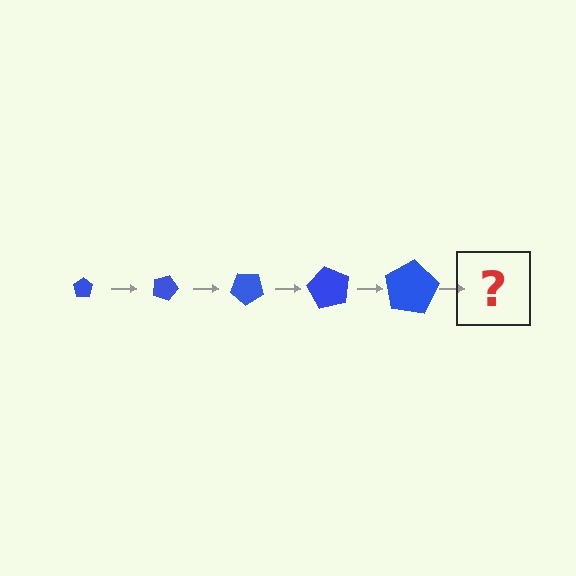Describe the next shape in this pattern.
It should be a pentagon, larger than the previous one and rotated 100 degrees from the start.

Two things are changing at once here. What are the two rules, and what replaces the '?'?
The two rules are that the pentagon grows larger each step and it rotates 20 degrees each step. The '?' should be a pentagon, larger than the previous one and rotated 100 degrees from the start.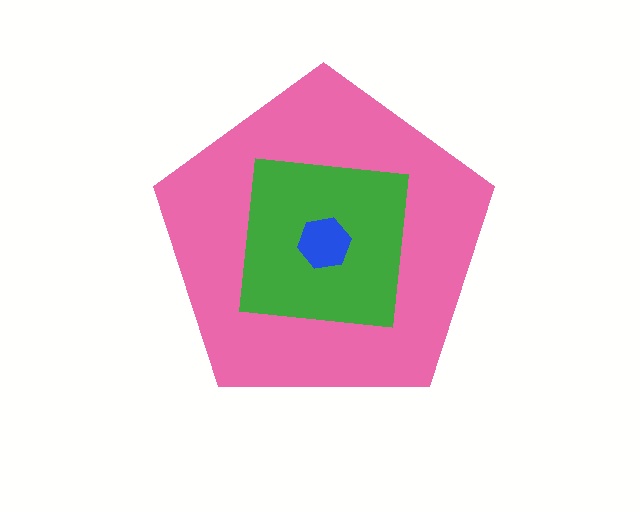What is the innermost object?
The blue hexagon.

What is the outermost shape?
The pink pentagon.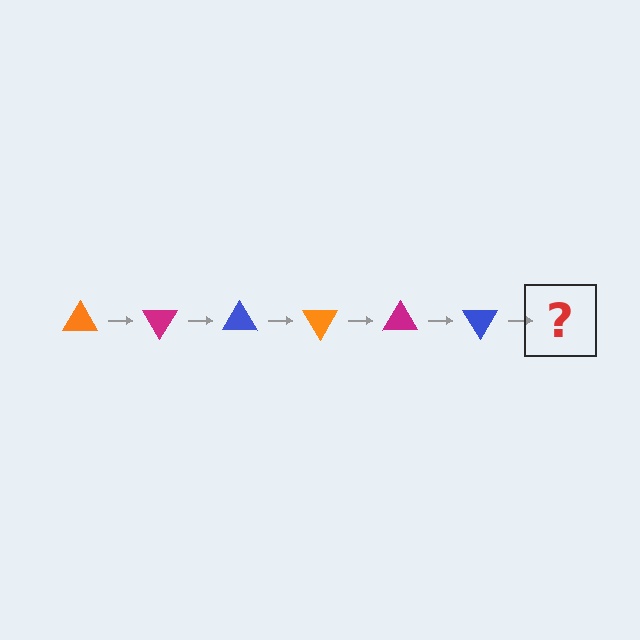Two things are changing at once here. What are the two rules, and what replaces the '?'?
The two rules are that it rotates 60 degrees each step and the color cycles through orange, magenta, and blue. The '?' should be an orange triangle, rotated 360 degrees from the start.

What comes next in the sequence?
The next element should be an orange triangle, rotated 360 degrees from the start.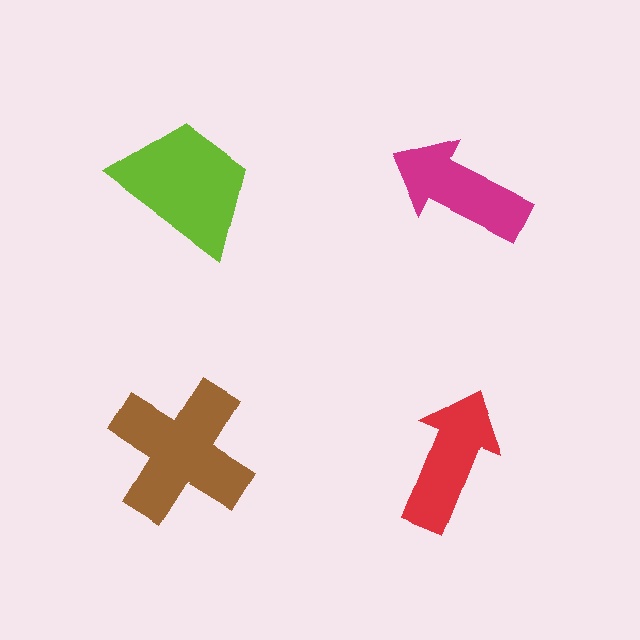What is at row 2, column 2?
A red arrow.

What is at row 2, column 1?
A brown cross.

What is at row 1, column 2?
A magenta arrow.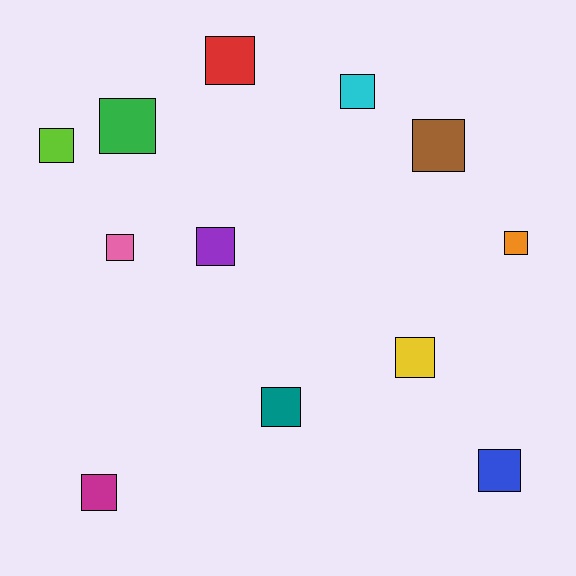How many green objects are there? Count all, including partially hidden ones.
There is 1 green object.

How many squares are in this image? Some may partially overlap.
There are 12 squares.